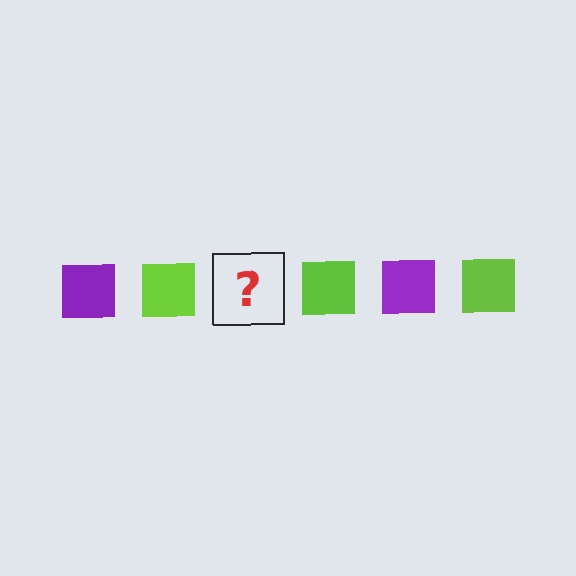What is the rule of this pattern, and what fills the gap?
The rule is that the pattern cycles through purple, lime squares. The gap should be filled with a purple square.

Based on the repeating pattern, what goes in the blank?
The blank should be a purple square.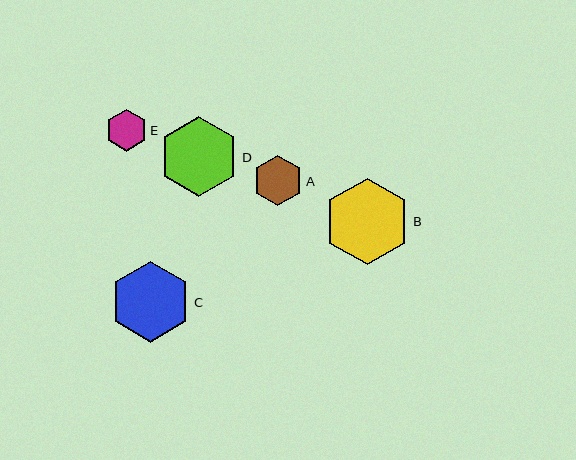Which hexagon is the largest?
Hexagon B is the largest with a size of approximately 86 pixels.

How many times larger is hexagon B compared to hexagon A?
Hexagon B is approximately 1.7 times the size of hexagon A.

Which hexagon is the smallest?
Hexagon E is the smallest with a size of approximately 42 pixels.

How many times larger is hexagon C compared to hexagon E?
Hexagon C is approximately 1.9 times the size of hexagon E.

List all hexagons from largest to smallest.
From largest to smallest: B, C, D, A, E.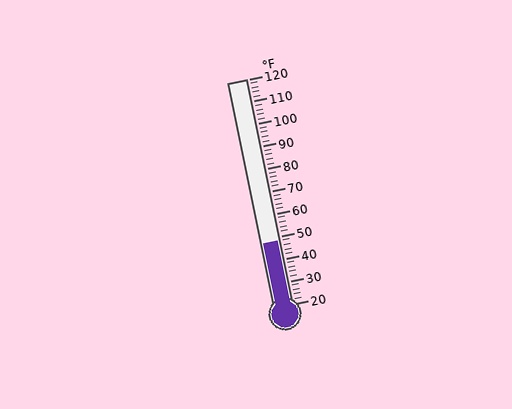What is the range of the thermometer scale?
The thermometer scale ranges from 20°F to 120°F.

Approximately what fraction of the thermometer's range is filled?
The thermometer is filled to approximately 30% of its range.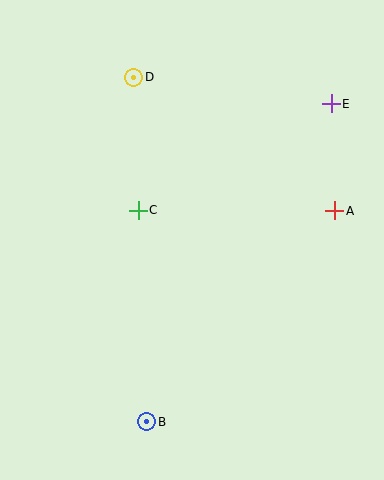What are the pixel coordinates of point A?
Point A is at (335, 211).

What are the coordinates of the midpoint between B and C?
The midpoint between B and C is at (142, 316).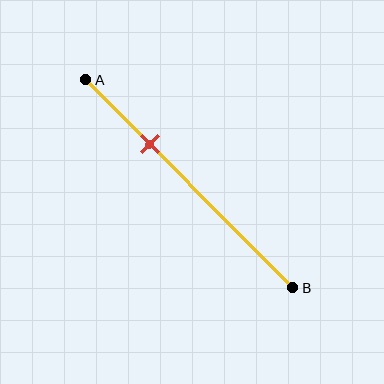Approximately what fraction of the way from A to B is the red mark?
The red mark is approximately 30% of the way from A to B.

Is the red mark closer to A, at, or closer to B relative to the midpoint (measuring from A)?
The red mark is closer to point A than the midpoint of segment AB.